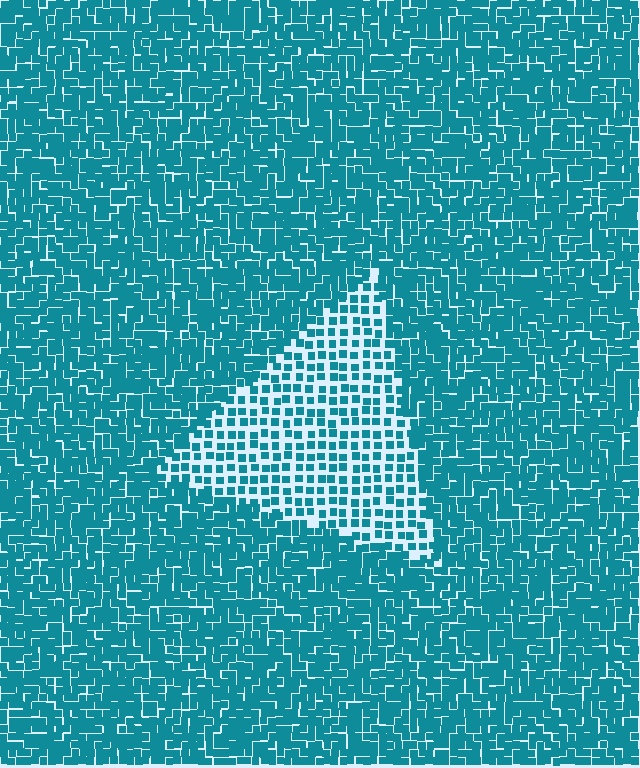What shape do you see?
I see a triangle.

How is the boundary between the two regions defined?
The boundary is defined by a change in element density (approximately 2.0x ratio). All elements are the same color, size, and shape.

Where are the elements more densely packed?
The elements are more densely packed outside the triangle boundary.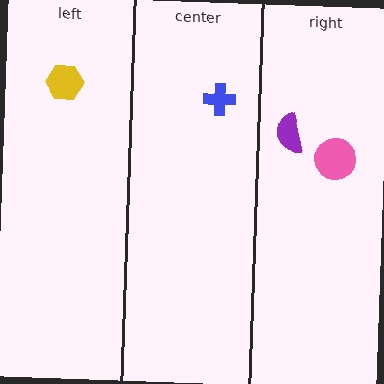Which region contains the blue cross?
The center region.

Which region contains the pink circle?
The right region.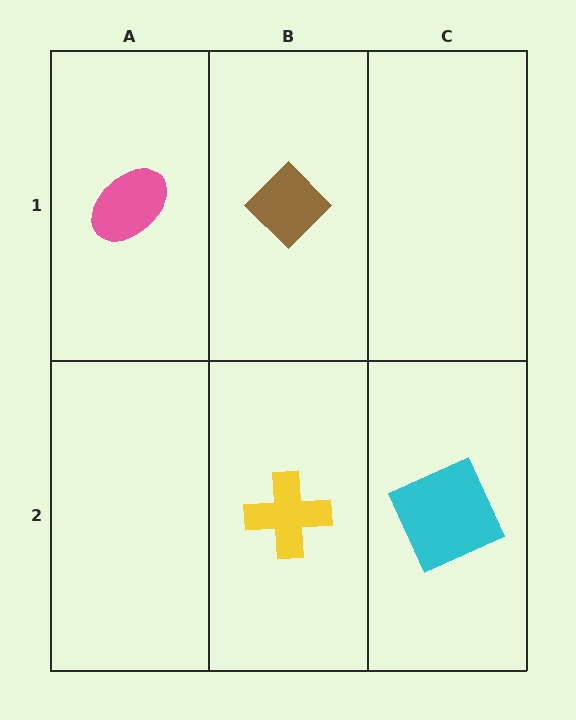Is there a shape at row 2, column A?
No, that cell is empty.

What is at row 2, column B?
A yellow cross.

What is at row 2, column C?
A cyan square.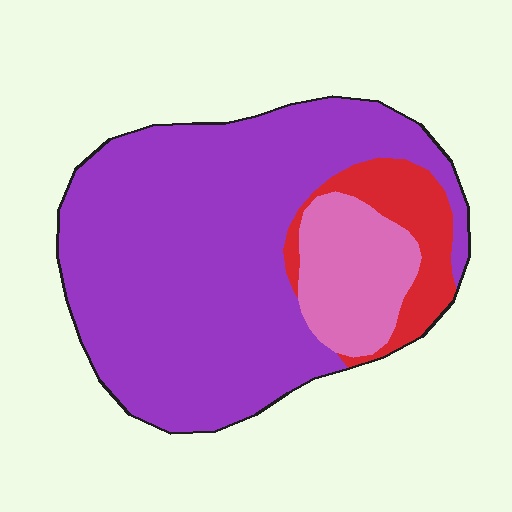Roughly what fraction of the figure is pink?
Pink takes up about one eighth (1/8) of the figure.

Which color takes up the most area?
Purple, at roughly 75%.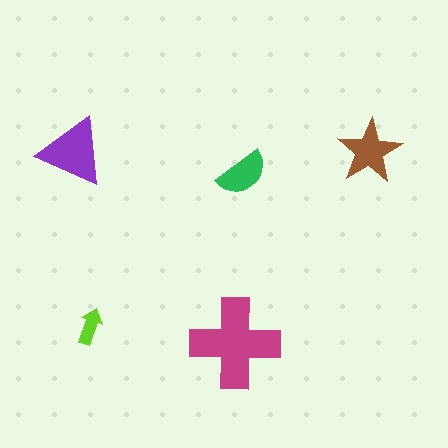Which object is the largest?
The magenta cross.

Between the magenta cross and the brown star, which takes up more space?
The magenta cross.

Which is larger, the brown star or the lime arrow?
The brown star.